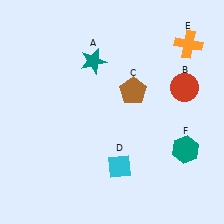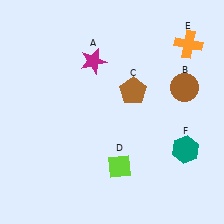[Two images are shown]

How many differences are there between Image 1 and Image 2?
There are 3 differences between the two images.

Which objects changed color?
A changed from teal to magenta. B changed from red to brown. D changed from cyan to lime.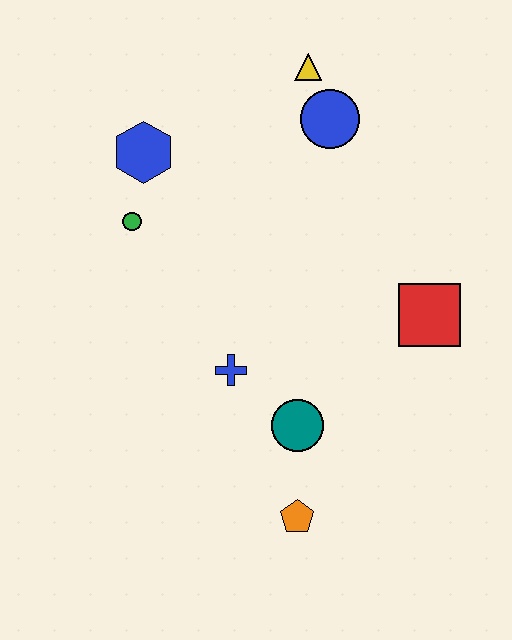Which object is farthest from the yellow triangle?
The orange pentagon is farthest from the yellow triangle.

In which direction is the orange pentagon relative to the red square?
The orange pentagon is below the red square.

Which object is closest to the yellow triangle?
The blue circle is closest to the yellow triangle.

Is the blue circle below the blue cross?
No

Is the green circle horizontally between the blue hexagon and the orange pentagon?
No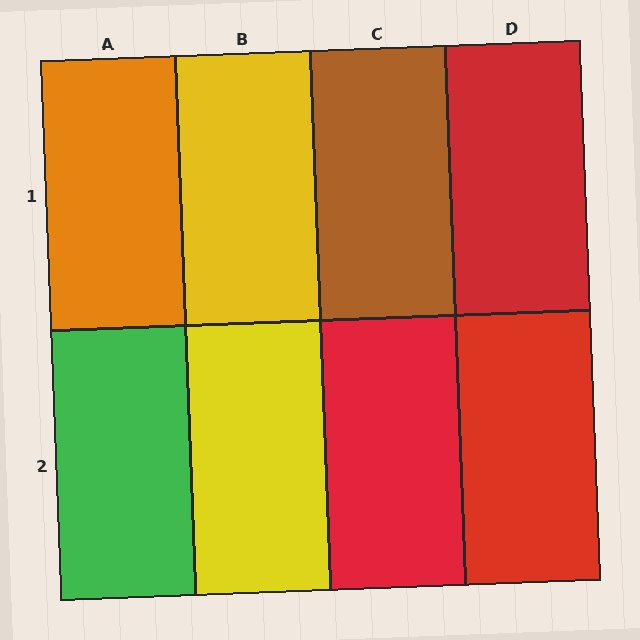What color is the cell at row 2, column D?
Red.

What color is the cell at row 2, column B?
Yellow.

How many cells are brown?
1 cell is brown.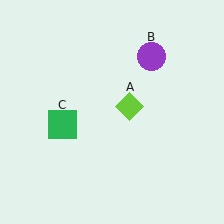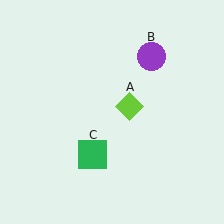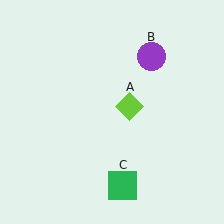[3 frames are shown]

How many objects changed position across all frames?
1 object changed position: green square (object C).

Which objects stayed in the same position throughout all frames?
Lime diamond (object A) and purple circle (object B) remained stationary.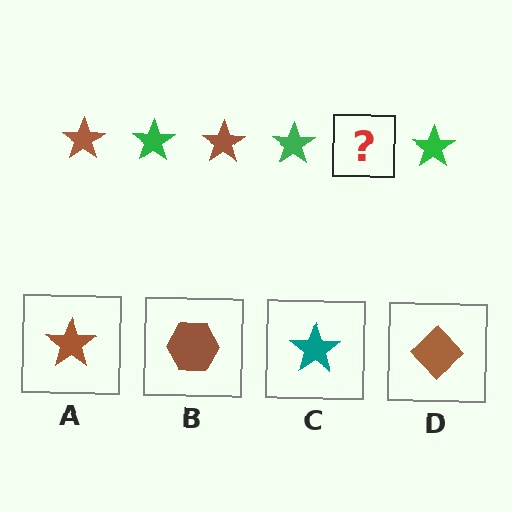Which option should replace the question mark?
Option A.